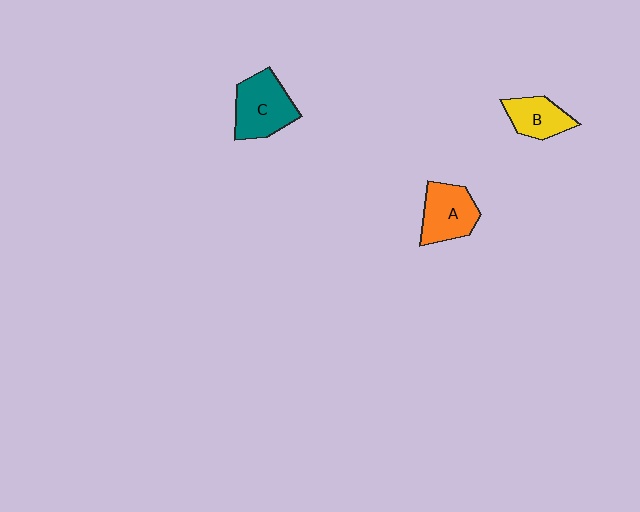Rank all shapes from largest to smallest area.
From largest to smallest: C (teal), A (orange), B (yellow).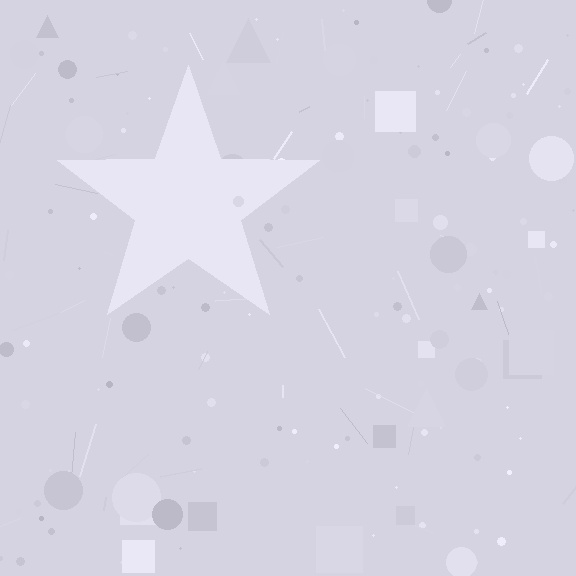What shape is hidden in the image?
A star is hidden in the image.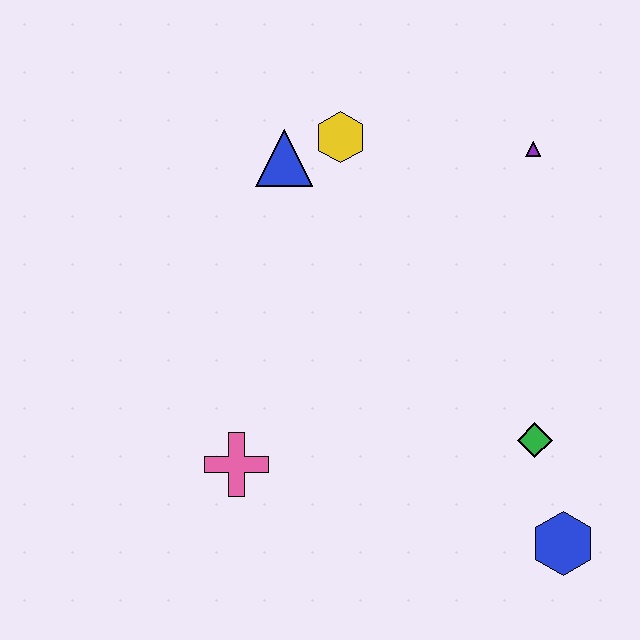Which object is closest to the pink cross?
The green diamond is closest to the pink cross.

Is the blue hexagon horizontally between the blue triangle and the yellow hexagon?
No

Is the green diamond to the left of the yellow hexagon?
No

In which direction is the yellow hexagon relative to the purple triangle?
The yellow hexagon is to the left of the purple triangle.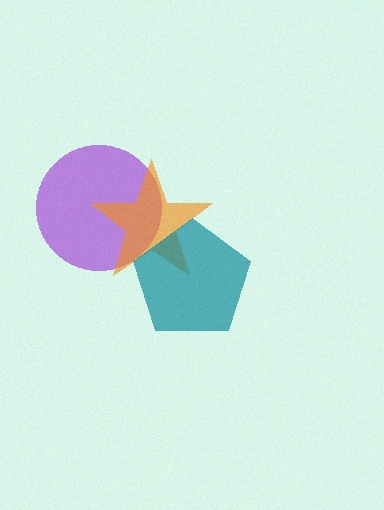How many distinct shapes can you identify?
There are 3 distinct shapes: a purple circle, an orange star, a teal pentagon.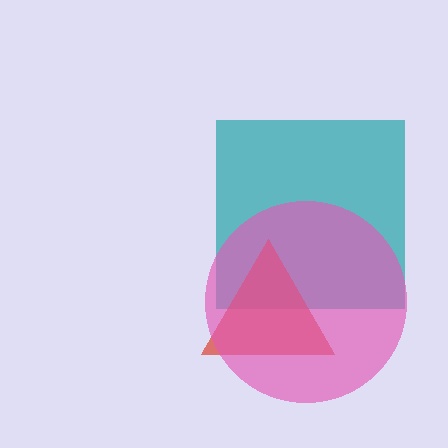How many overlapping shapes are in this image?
There are 3 overlapping shapes in the image.